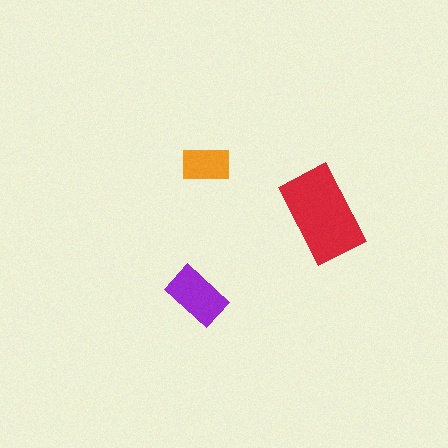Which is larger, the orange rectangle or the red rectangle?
The red one.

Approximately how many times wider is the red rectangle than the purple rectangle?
About 1.5 times wider.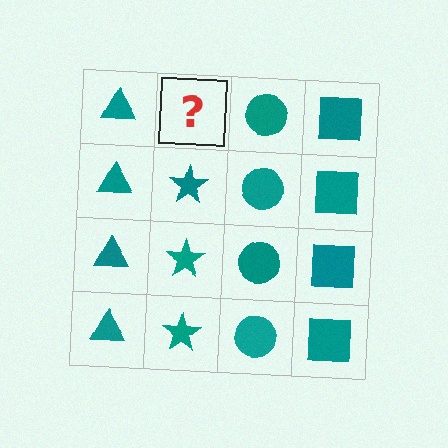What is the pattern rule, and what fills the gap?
The rule is that each column has a consistent shape. The gap should be filled with a teal star.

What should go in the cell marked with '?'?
The missing cell should contain a teal star.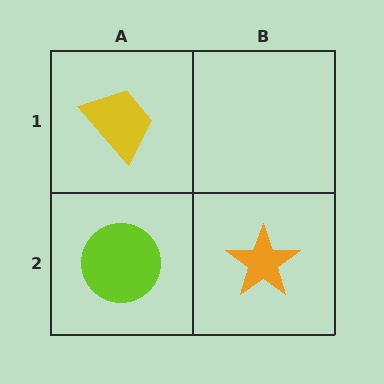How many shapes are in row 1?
1 shape.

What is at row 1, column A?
A yellow trapezoid.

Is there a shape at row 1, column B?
No, that cell is empty.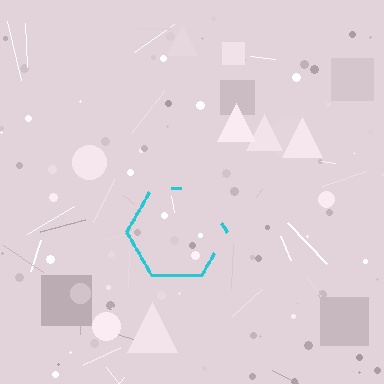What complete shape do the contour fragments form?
The contour fragments form a hexagon.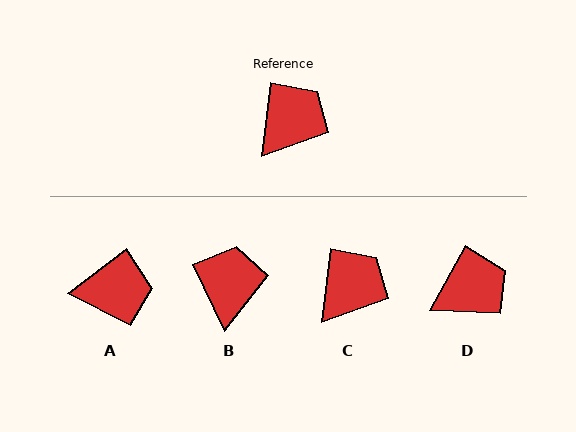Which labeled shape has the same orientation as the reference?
C.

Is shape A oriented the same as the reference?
No, it is off by about 46 degrees.